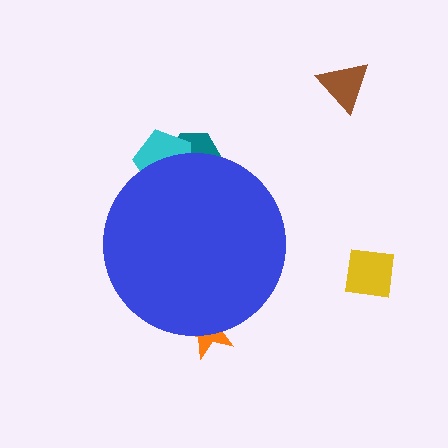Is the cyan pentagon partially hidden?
Yes, the cyan pentagon is partially hidden behind the blue circle.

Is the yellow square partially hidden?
No, the yellow square is fully visible.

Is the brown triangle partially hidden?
No, the brown triangle is fully visible.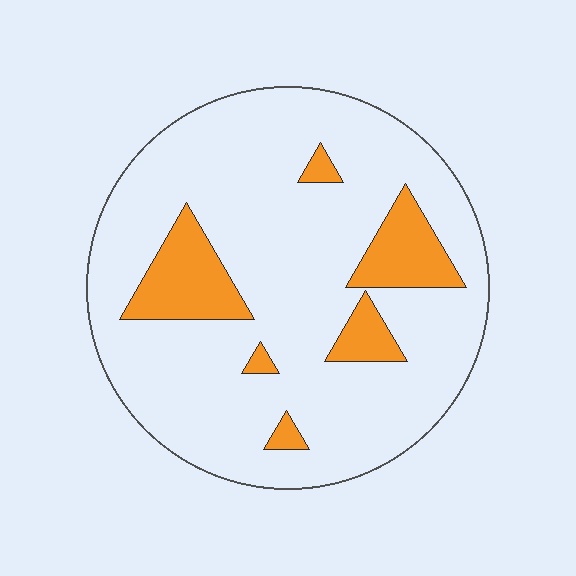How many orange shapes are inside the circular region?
6.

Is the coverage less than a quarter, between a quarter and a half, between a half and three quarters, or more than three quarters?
Less than a quarter.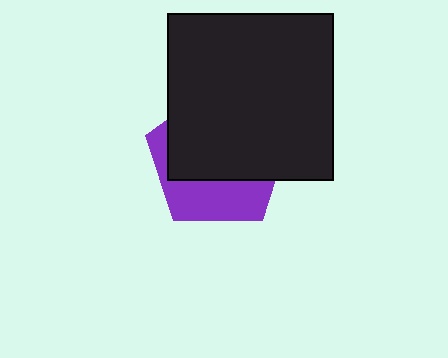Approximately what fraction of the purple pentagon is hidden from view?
Roughly 64% of the purple pentagon is hidden behind the black rectangle.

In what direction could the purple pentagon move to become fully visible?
The purple pentagon could move down. That would shift it out from behind the black rectangle entirely.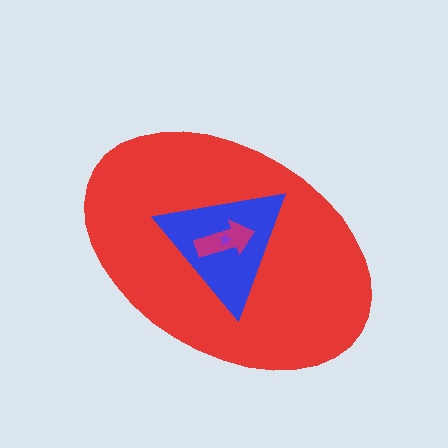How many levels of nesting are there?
4.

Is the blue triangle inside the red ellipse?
Yes.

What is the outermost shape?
The red ellipse.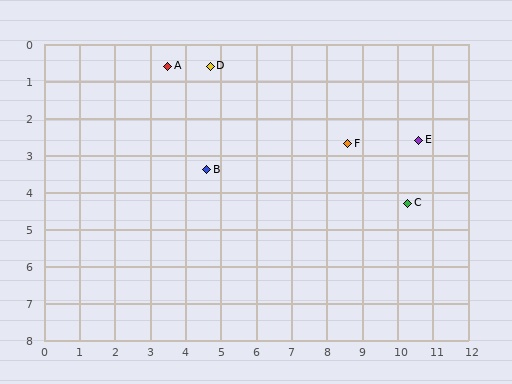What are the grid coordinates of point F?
Point F is at approximately (8.6, 2.7).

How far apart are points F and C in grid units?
Points F and C are about 2.3 grid units apart.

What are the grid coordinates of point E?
Point E is at approximately (10.6, 2.6).